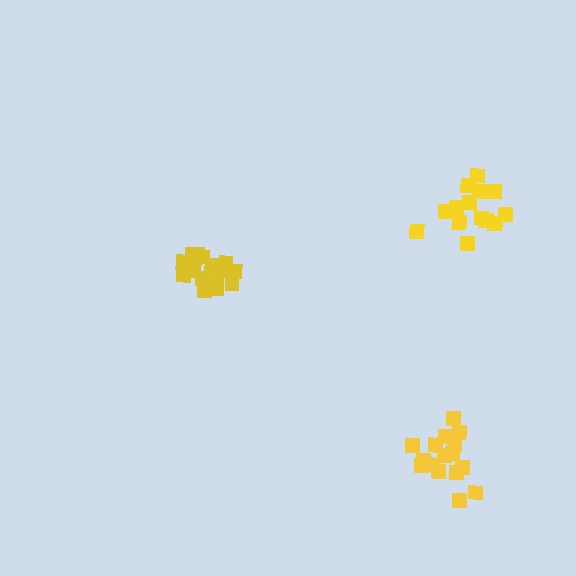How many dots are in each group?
Group 1: 18 dots, Group 2: 14 dots, Group 3: 16 dots (48 total).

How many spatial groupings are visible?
There are 3 spatial groupings.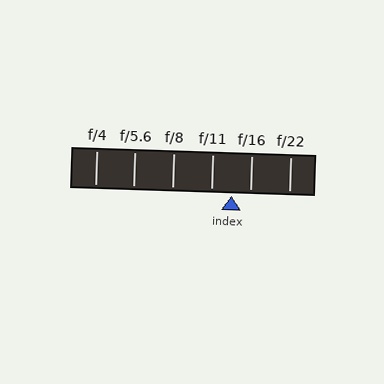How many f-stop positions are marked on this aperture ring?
There are 6 f-stop positions marked.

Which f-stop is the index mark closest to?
The index mark is closest to f/16.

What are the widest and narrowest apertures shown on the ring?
The widest aperture shown is f/4 and the narrowest is f/22.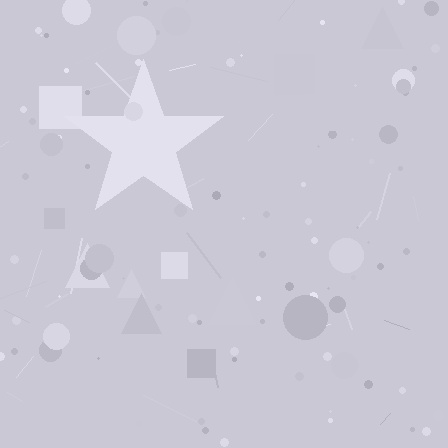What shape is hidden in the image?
A star is hidden in the image.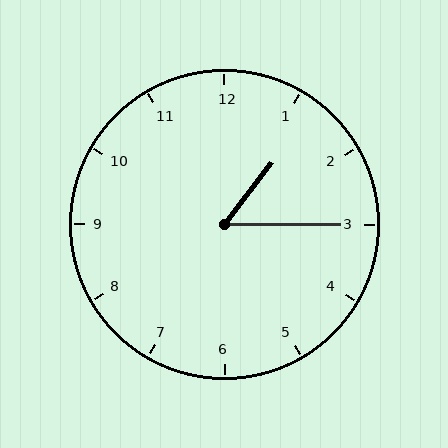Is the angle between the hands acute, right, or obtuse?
It is acute.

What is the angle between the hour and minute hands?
Approximately 52 degrees.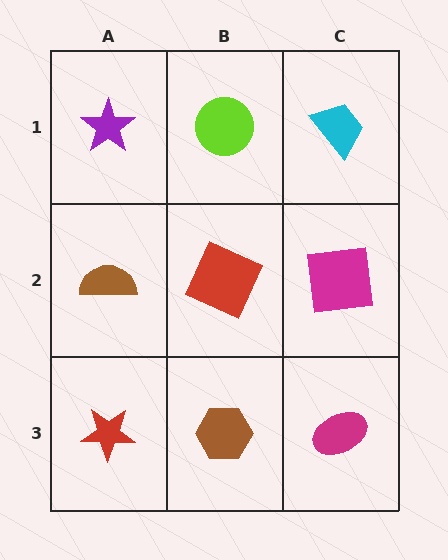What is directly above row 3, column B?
A red square.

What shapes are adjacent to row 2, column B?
A lime circle (row 1, column B), a brown hexagon (row 3, column B), a brown semicircle (row 2, column A), a magenta square (row 2, column C).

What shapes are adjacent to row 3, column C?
A magenta square (row 2, column C), a brown hexagon (row 3, column B).